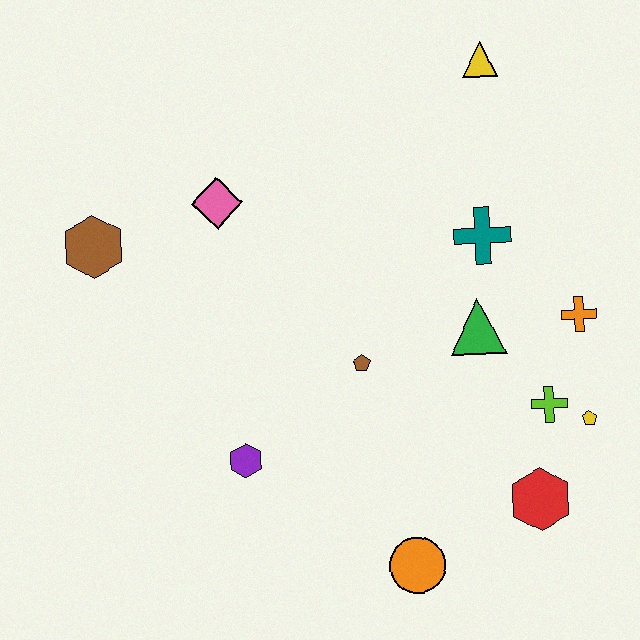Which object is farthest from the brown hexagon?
The yellow pentagon is farthest from the brown hexagon.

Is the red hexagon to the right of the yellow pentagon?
No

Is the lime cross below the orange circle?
No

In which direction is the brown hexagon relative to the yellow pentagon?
The brown hexagon is to the left of the yellow pentagon.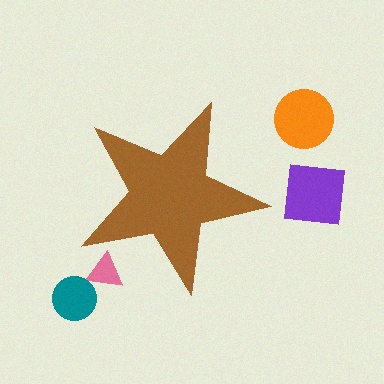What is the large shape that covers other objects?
A brown star.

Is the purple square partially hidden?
No, the purple square is fully visible.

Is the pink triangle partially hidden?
Yes, the pink triangle is partially hidden behind the brown star.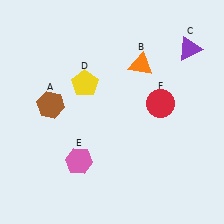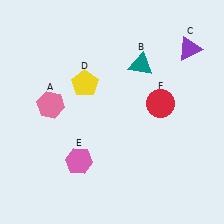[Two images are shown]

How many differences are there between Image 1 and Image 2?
There are 2 differences between the two images.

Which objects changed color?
A changed from brown to pink. B changed from orange to teal.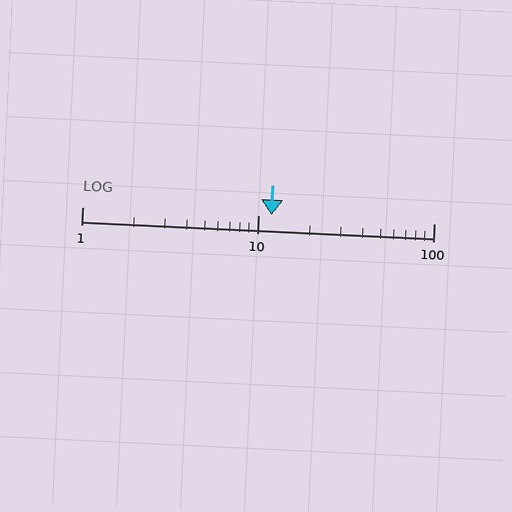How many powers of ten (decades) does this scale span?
The scale spans 2 decades, from 1 to 100.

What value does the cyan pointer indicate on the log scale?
The pointer indicates approximately 12.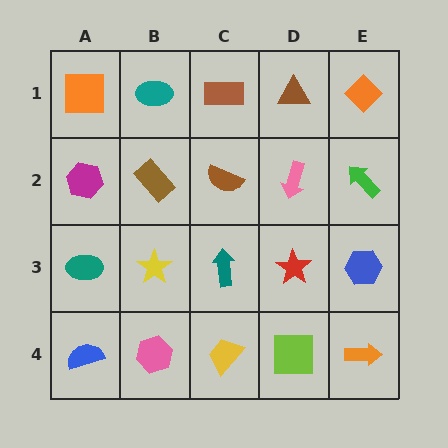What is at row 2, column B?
A brown rectangle.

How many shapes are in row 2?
5 shapes.